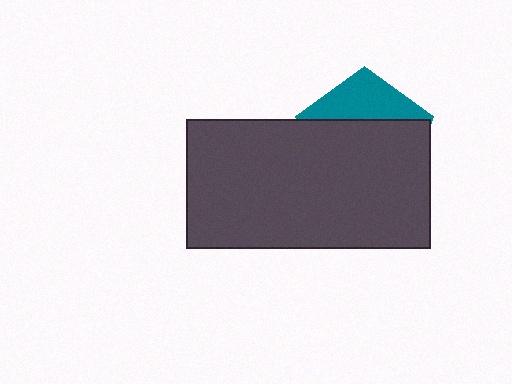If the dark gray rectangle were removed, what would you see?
You would see the complete teal pentagon.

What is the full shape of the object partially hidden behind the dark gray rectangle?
The partially hidden object is a teal pentagon.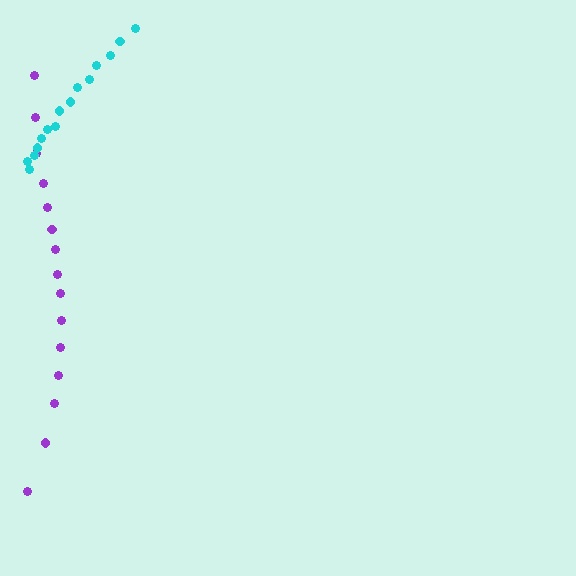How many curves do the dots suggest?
There are 2 distinct paths.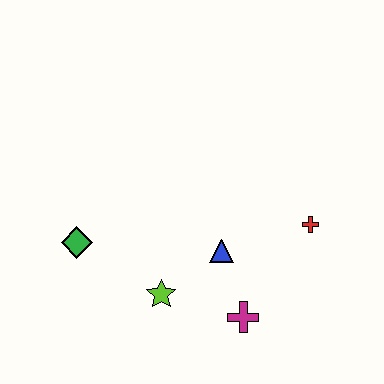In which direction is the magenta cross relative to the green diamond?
The magenta cross is to the right of the green diamond.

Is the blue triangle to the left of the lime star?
No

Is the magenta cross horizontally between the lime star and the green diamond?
No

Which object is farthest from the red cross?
The green diamond is farthest from the red cross.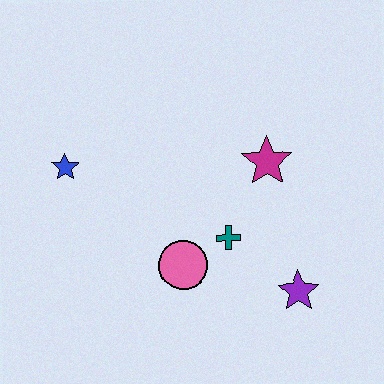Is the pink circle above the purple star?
Yes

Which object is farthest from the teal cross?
The blue star is farthest from the teal cross.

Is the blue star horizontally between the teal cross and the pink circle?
No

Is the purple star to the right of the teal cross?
Yes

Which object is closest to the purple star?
The teal cross is closest to the purple star.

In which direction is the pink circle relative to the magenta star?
The pink circle is below the magenta star.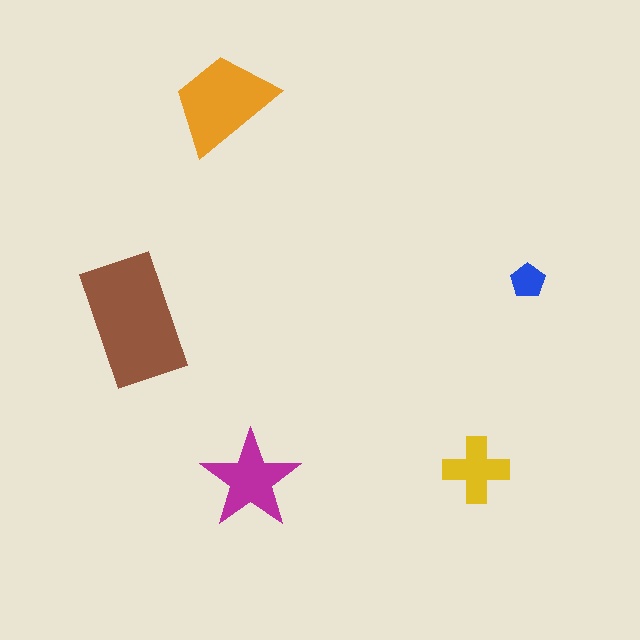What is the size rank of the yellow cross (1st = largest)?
4th.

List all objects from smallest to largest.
The blue pentagon, the yellow cross, the magenta star, the orange trapezoid, the brown rectangle.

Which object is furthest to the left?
The brown rectangle is leftmost.